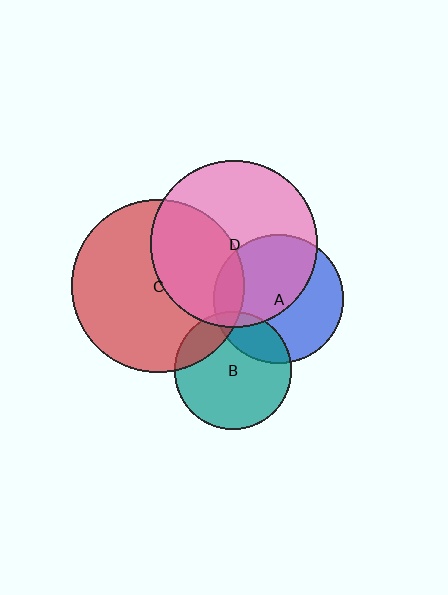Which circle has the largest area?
Circle C (red).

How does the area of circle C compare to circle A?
Approximately 1.8 times.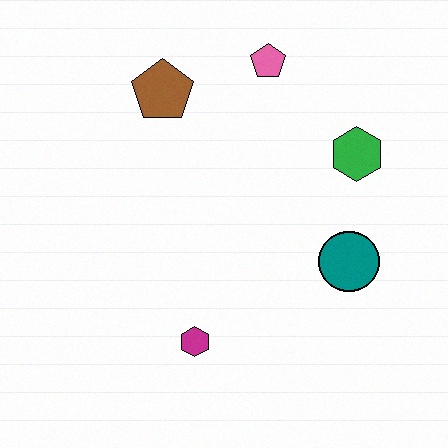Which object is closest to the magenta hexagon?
The teal circle is closest to the magenta hexagon.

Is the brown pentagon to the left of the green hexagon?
Yes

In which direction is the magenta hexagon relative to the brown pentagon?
The magenta hexagon is below the brown pentagon.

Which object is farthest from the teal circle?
The brown pentagon is farthest from the teal circle.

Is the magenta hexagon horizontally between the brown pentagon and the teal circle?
Yes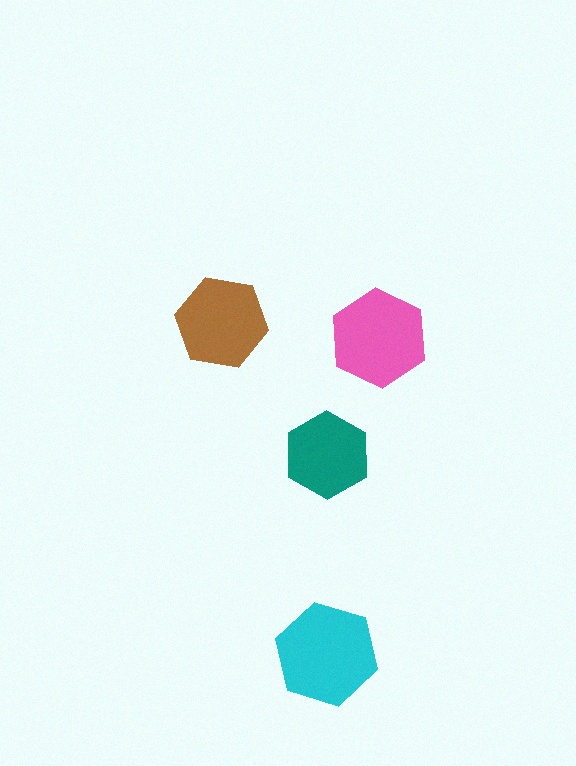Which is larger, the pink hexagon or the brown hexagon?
The pink one.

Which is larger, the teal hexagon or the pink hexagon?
The pink one.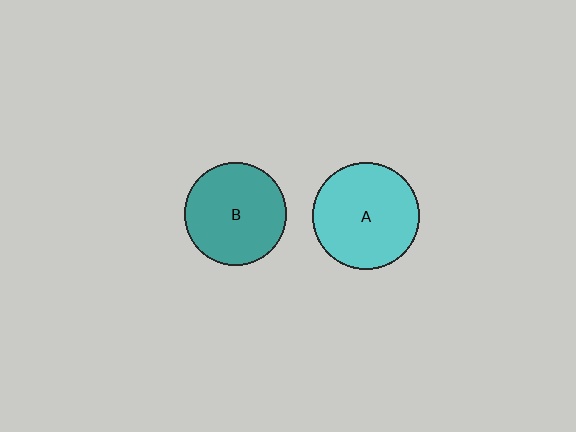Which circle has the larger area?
Circle A (cyan).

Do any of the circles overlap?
No, none of the circles overlap.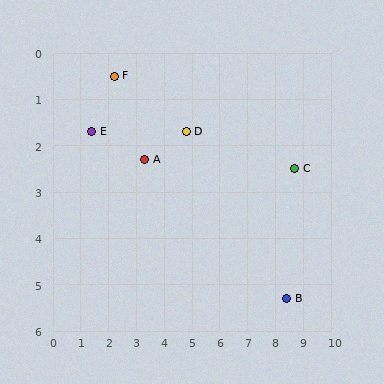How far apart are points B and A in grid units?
Points B and A are about 5.9 grid units apart.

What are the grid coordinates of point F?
Point F is at approximately (2.2, 0.5).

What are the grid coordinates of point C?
Point C is at approximately (8.7, 2.5).